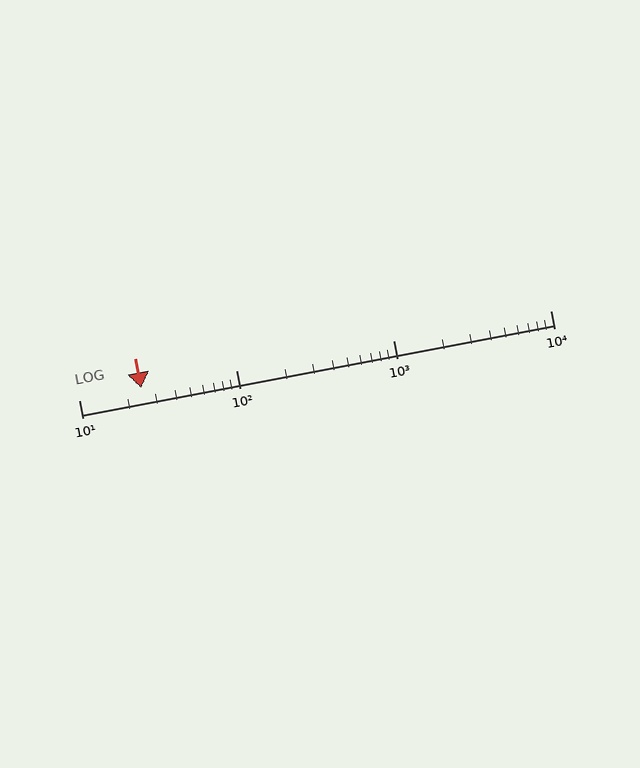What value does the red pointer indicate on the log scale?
The pointer indicates approximately 25.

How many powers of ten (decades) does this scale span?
The scale spans 3 decades, from 10 to 10000.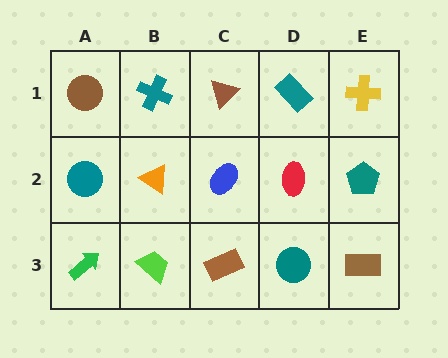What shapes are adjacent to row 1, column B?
An orange triangle (row 2, column B), a brown circle (row 1, column A), a brown triangle (row 1, column C).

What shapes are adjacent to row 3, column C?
A blue ellipse (row 2, column C), a lime trapezoid (row 3, column B), a teal circle (row 3, column D).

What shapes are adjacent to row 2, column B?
A teal cross (row 1, column B), a lime trapezoid (row 3, column B), a teal circle (row 2, column A), a blue ellipse (row 2, column C).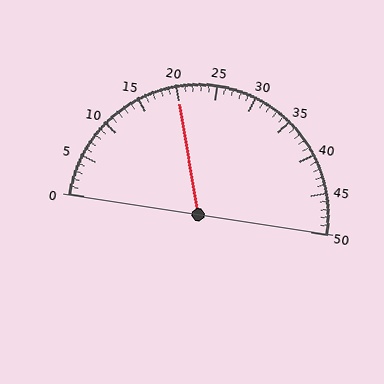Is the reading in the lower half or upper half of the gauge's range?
The reading is in the lower half of the range (0 to 50).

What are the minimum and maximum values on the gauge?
The gauge ranges from 0 to 50.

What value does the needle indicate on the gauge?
The needle indicates approximately 20.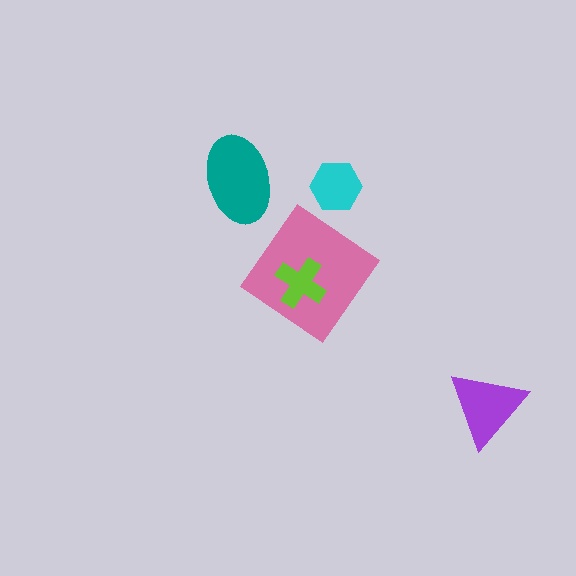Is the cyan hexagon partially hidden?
No, no other shape covers it.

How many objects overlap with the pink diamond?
1 object overlaps with the pink diamond.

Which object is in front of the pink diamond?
The lime cross is in front of the pink diamond.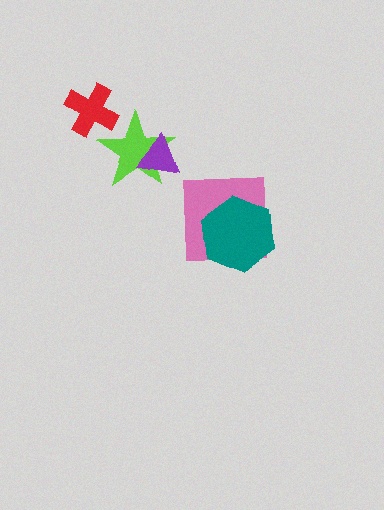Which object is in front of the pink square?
The teal hexagon is in front of the pink square.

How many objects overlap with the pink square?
1 object overlaps with the pink square.